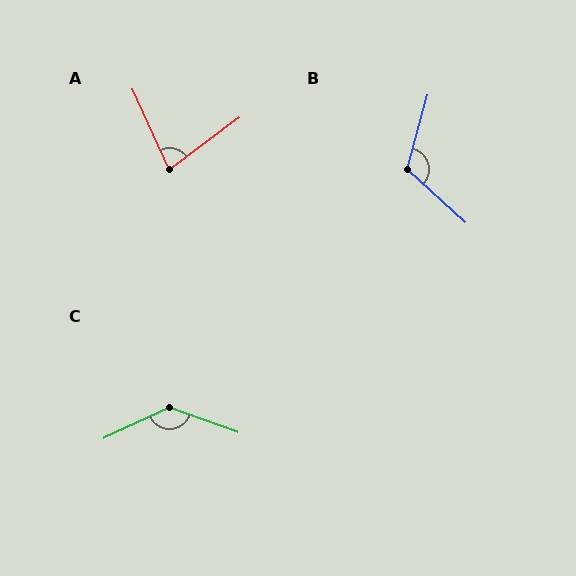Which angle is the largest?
C, at approximately 135 degrees.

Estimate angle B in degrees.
Approximately 117 degrees.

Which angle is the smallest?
A, at approximately 78 degrees.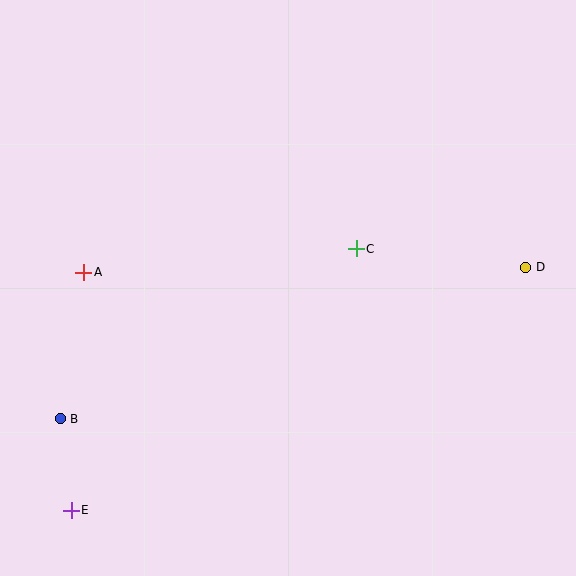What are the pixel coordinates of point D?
Point D is at (526, 267).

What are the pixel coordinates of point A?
Point A is at (84, 272).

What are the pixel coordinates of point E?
Point E is at (71, 510).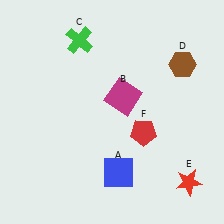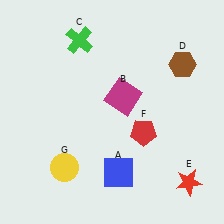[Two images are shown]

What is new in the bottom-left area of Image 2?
A yellow circle (G) was added in the bottom-left area of Image 2.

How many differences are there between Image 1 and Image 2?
There is 1 difference between the two images.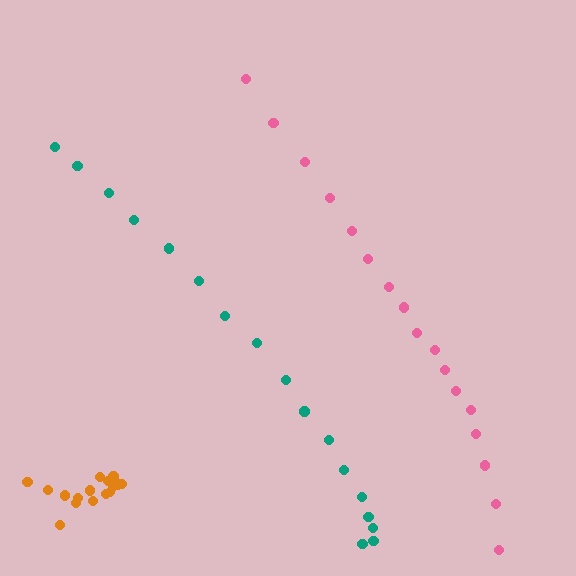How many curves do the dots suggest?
There are 3 distinct paths.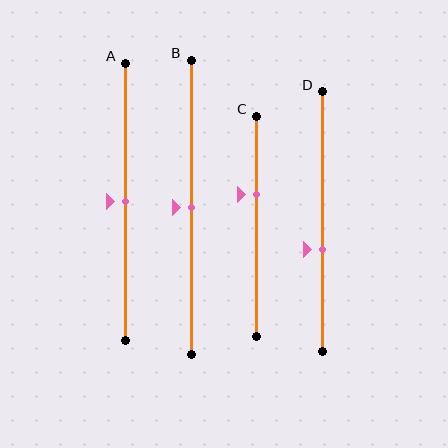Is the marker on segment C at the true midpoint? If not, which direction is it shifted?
No, the marker on segment C is shifted upward by about 15% of the segment length.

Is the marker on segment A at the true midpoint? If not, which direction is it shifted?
Yes, the marker on segment A is at the true midpoint.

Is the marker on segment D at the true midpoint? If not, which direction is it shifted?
No, the marker on segment D is shifted downward by about 11% of the segment length.